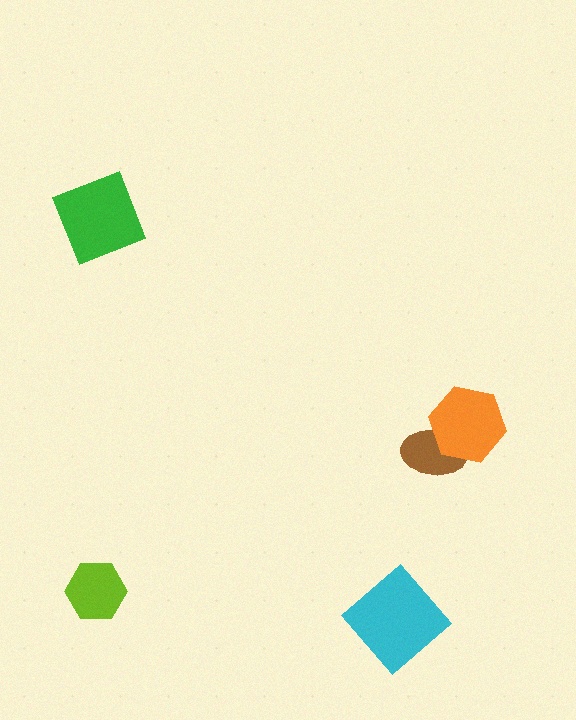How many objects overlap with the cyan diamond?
0 objects overlap with the cyan diamond.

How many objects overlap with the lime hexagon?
0 objects overlap with the lime hexagon.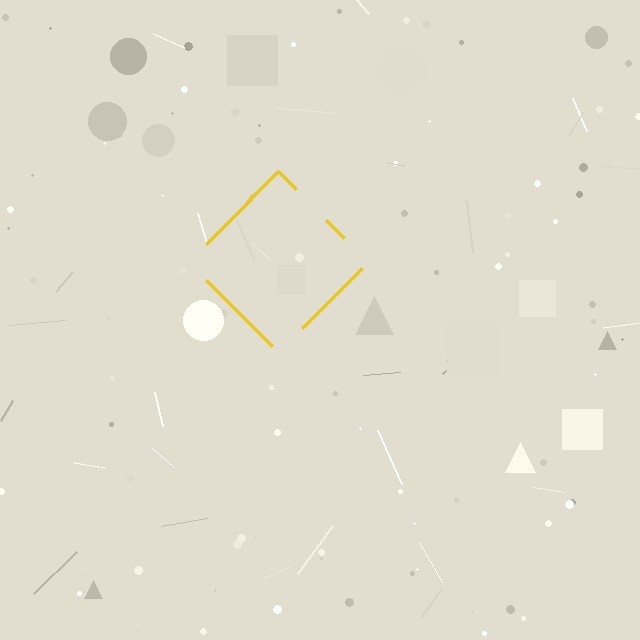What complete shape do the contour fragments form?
The contour fragments form a diamond.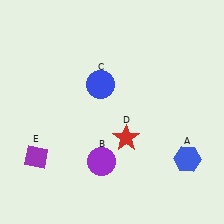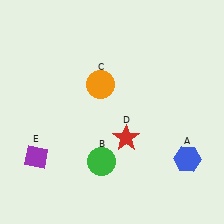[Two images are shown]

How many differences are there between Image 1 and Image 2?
There are 2 differences between the two images.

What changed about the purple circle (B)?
In Image 1, B is purple. In Image 2, it changed to green.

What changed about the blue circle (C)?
In Image 1, C is blue. In Image 2, it changed to orange.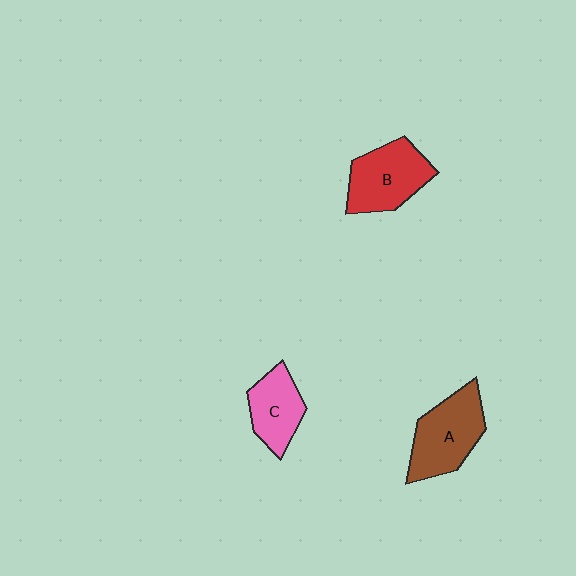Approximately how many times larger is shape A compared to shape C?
Approximately 1.4 times.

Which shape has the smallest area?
Shape C (pink).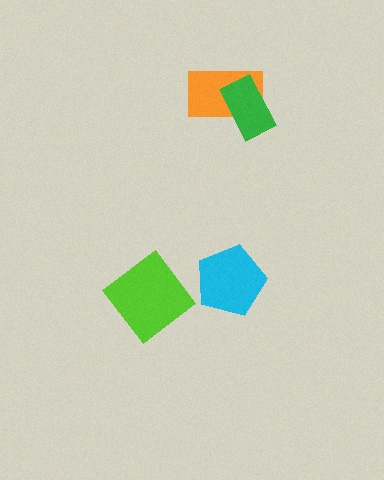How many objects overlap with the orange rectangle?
1 object overlaps with the orange rectangle.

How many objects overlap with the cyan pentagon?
0 objects overlap with the cyan pentagon.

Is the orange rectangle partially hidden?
Yes, it is partially covered by another shape.